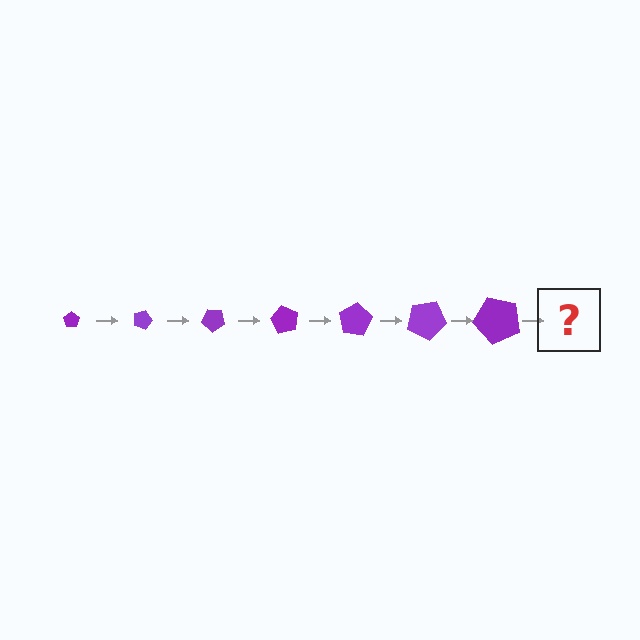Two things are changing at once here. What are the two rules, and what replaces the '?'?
The two rules are that the pentagon grows larger each step and it rotates 20 degrees each step. The '?' should be a pentagon, larger than the previous one and rotated 140 degrees from the start.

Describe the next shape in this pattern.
It should be a pentagon, larger than the previous one and rotated 140 degrees from the start.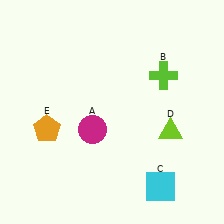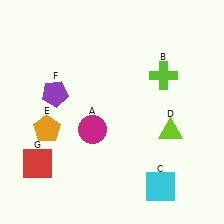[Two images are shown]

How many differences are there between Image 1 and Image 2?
There are 2 differences between the two images.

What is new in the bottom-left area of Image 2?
A red square (G) was added in the bottom-left area of Image 2.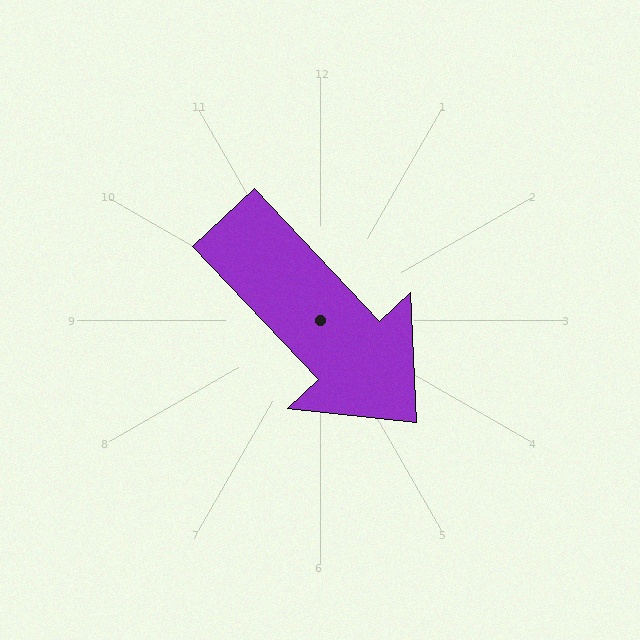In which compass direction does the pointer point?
Southeast.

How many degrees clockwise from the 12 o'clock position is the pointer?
Approximately 137 degrees.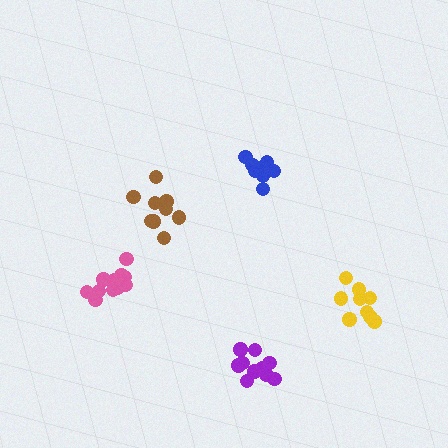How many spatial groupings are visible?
There are 5 spatial groupings.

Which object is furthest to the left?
The pink cluster is leftmost.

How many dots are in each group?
Group 1: 9 dots, Group 2: 11 dots, Group 3: 12 dots, Group 4: 9 dots, Group 5: 10 dots (51 total).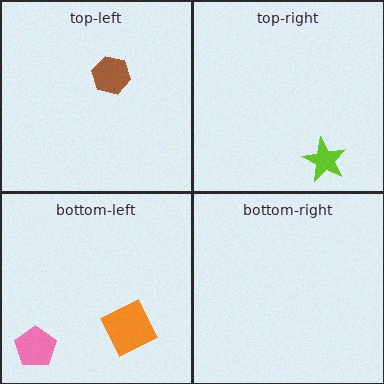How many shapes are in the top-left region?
1.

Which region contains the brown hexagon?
The top-left region.